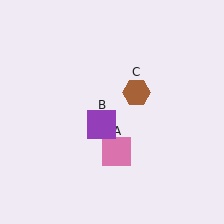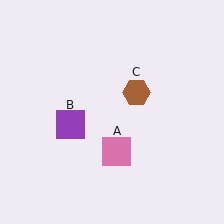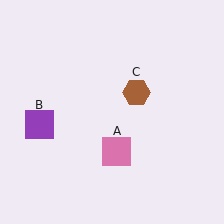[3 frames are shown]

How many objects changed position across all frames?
1 object changed position: purple square (object B).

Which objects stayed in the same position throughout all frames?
Pink square (object A) and brown hexagon (object C) remained stationary.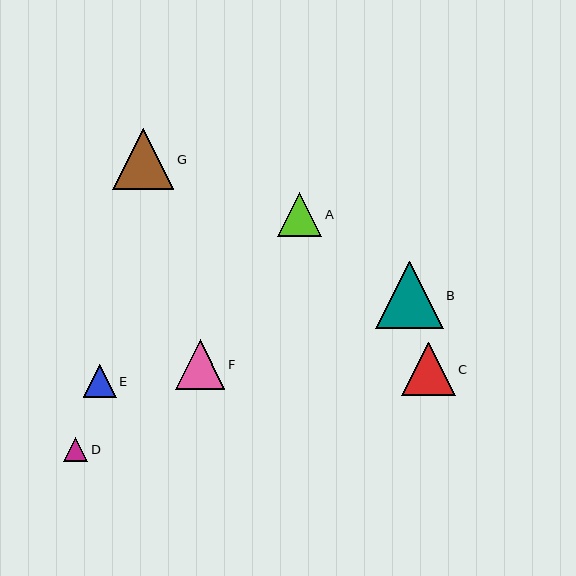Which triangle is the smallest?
Triangle D is the smallest with a size of approximately 24 pixels.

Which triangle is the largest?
Triangle B is the largest with a size of approximately 67 pixels.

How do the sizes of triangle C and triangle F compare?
Triangle C and triangle F are approximately the same size.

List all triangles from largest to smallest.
From largest to smallest: B, G, C, F, A, E, D.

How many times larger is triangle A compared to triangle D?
Triangle A is approximately 1.8 times the size of triangle D.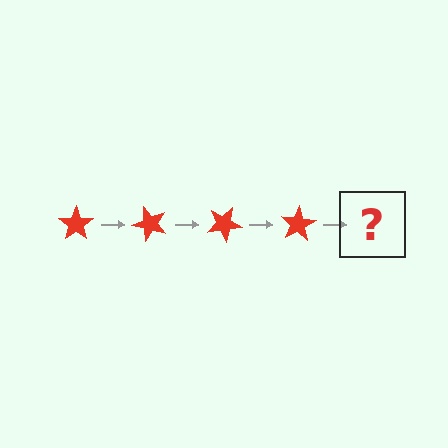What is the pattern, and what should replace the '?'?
The pattern is that the star rotates 50 degrees each step. The '?' should be a red star rotated 200 degrees.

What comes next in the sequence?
The next element should be a red star rotated 200 degrees.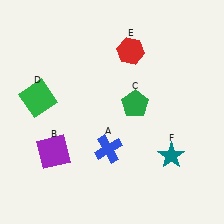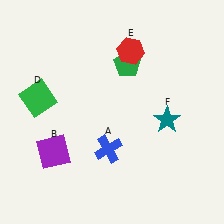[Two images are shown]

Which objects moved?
The objects that moved are: the green pentagon (C), the teal star (F).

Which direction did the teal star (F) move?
The teal star (F) moved up.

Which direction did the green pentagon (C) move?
The green pentagon (C) moved up.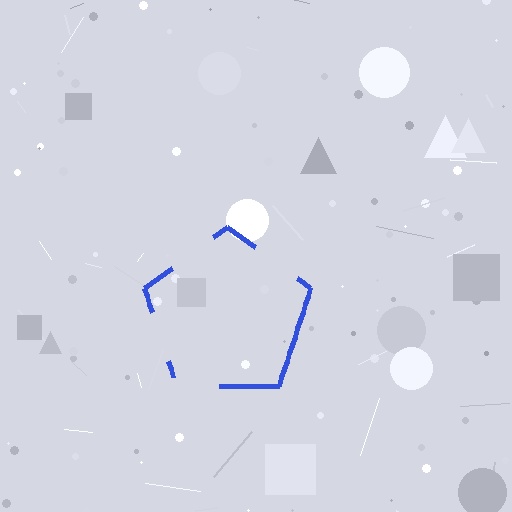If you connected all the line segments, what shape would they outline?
They would outline a pentagon.